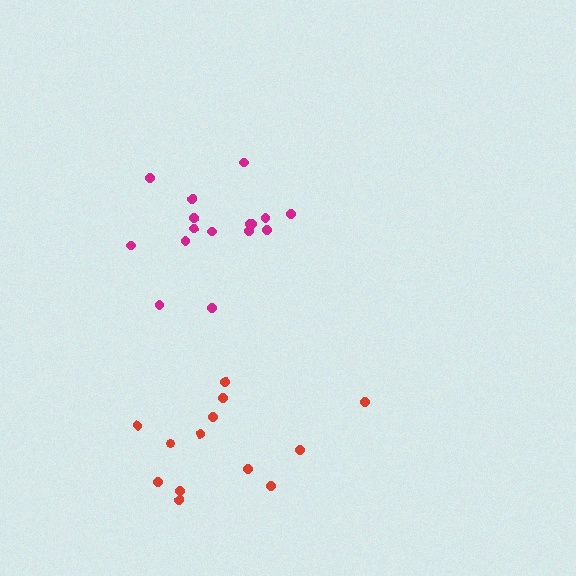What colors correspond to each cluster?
The clusters are colored: red, magenta.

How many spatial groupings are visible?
There are 2 spatial groupings.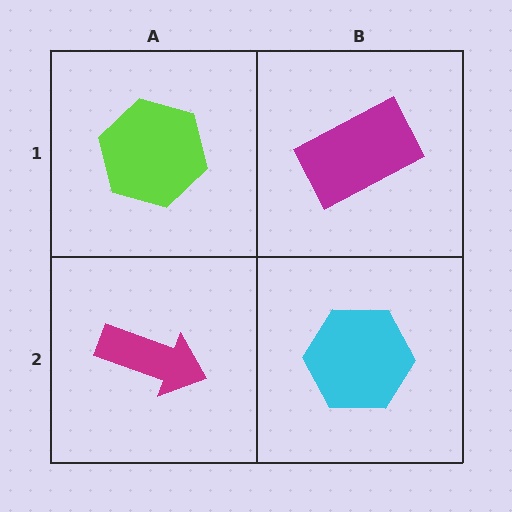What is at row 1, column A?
A lime hexagon.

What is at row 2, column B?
A cyan hexagon.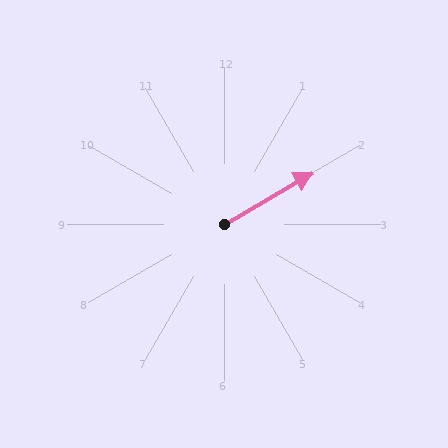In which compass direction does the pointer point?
Northeast.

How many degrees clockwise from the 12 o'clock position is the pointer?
Approximately 60 degrees.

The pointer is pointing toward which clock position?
Roughly 2 o'clock.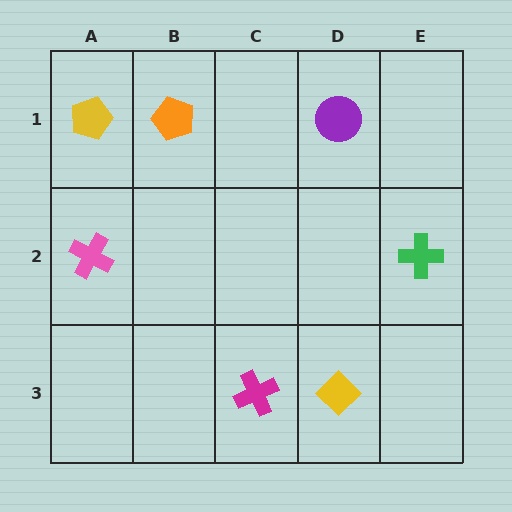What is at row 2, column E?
A green cross.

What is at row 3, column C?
A magenta cross.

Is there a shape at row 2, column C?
No, that cell is empty.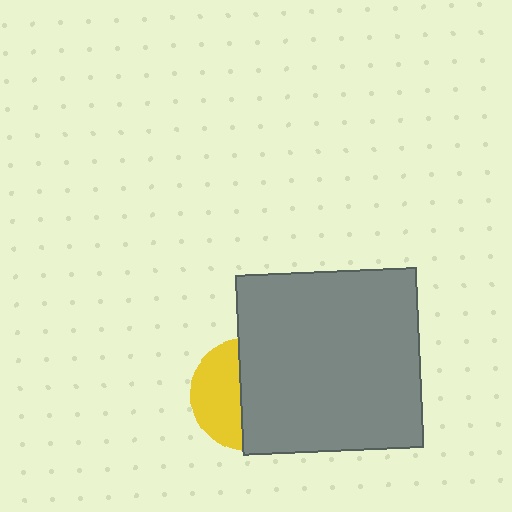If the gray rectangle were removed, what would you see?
You would see the complete yellow circle.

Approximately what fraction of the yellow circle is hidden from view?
Roughly 58% of the yellow circle is hidden behind the gray rectangle.